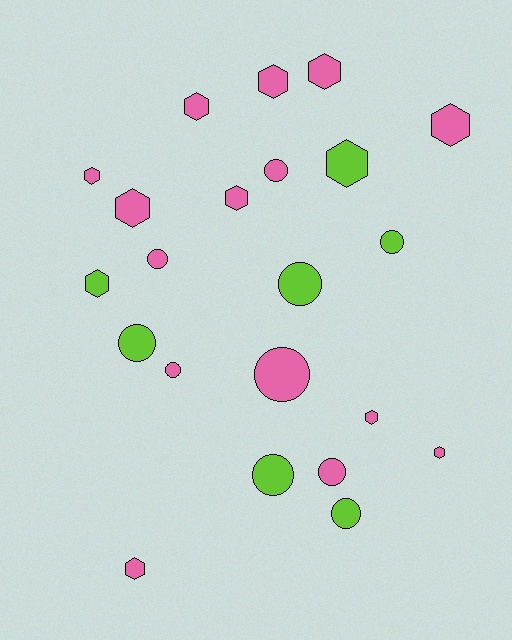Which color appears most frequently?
Pink, with 15 objects.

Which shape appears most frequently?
Hexagon, with 12 objects.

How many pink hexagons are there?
There are 10 pink hexagons.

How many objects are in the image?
There are 22 objects.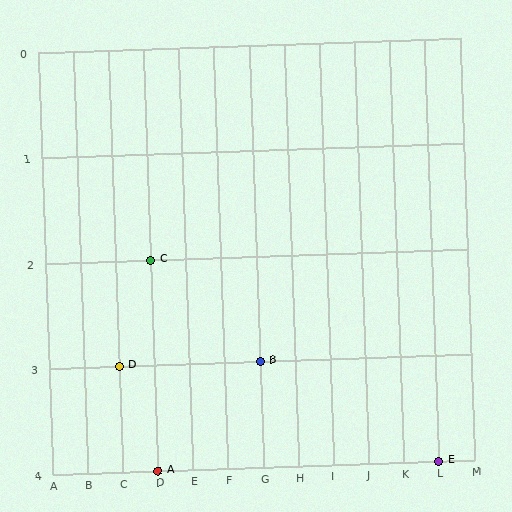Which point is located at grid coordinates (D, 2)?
Point C is at (D, 2).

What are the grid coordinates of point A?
Point A is at grid coordinates (D, 4).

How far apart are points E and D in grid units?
Points E and D are 9 columns and 1 row apart (about 9.1 grid units diagonally).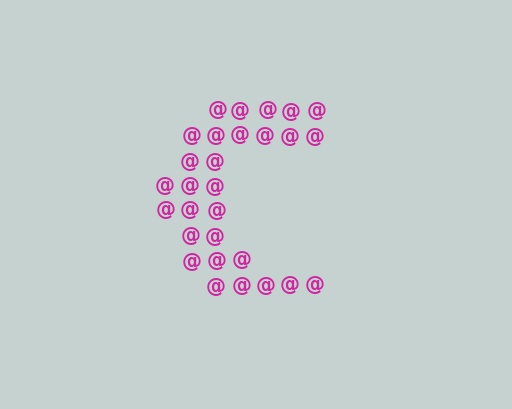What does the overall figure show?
The overall figure shows the letter C.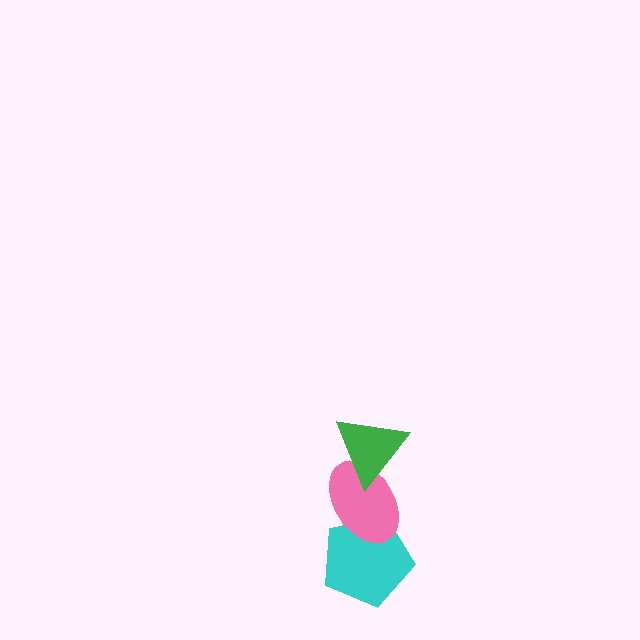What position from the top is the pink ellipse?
The pink ellipse is 2nd from the top.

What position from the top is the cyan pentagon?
The cyan pentagon is 3rd from the top.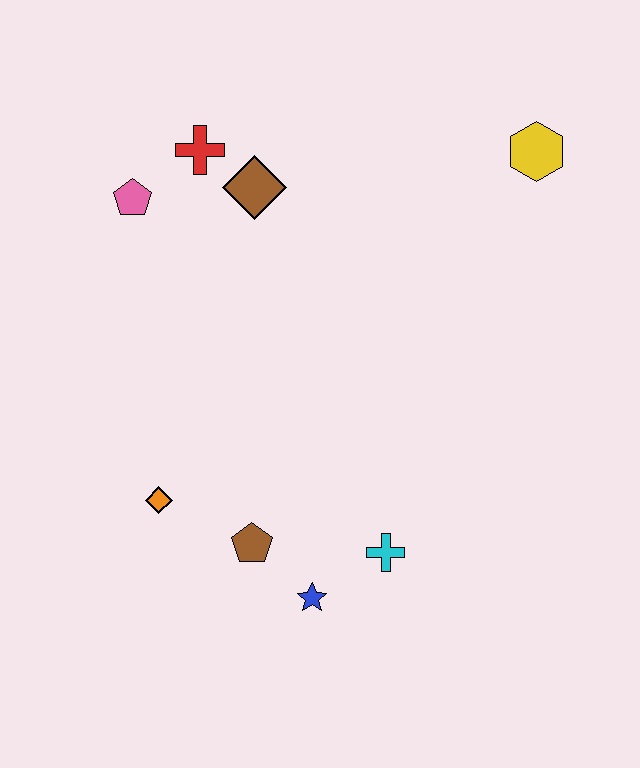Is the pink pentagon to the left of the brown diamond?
Yes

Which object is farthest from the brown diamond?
The blue star is farthest from the brown diamond.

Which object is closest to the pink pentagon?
The red cross is closest to the pink pentagon.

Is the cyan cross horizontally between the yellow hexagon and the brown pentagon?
Yes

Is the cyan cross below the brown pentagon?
Yes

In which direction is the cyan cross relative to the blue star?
The cyan cross is to the right of the blue star.